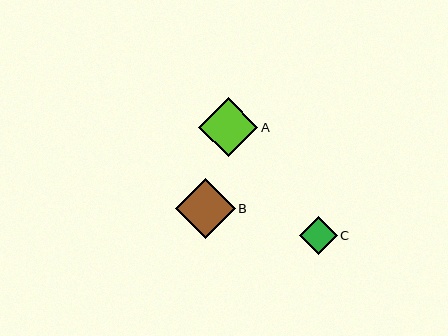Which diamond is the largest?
Diamond B is the largest with a size of approximately 60 pixels.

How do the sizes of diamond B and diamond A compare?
Diamond B and diamond A are approximately the same size.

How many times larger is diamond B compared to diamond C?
Diamond B is approximately 1.6 times the size of diamond C.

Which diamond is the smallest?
Diamond C is the smallest with a size of approximately 37 pixels.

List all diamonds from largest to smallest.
From largest to smallest: B, A, C.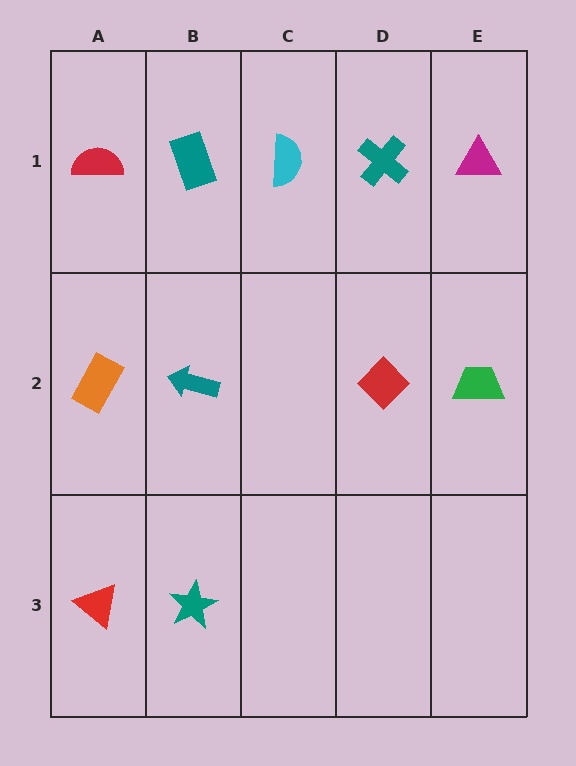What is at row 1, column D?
A teal cross.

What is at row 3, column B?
A teal star.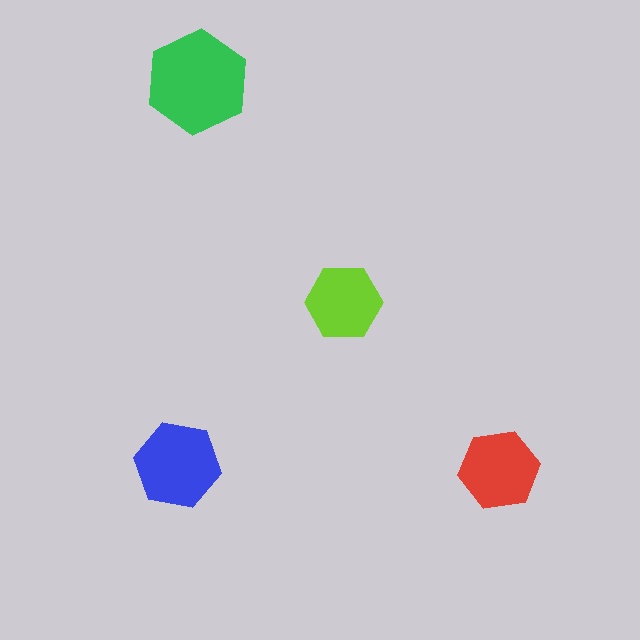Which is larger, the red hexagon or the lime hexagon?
The red one.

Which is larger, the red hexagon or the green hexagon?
The green one.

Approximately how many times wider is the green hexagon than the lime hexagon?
About 1.5 times wider.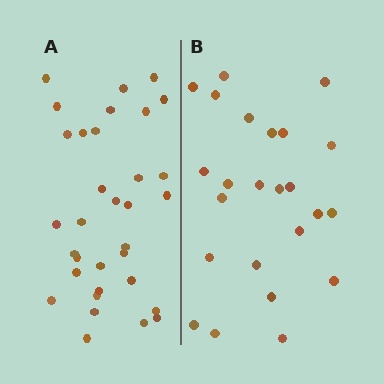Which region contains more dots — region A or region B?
Region A (the left region) has more dots.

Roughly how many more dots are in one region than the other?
Region A has roughly 8 or so more dots than region B.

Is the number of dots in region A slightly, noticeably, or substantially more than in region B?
Region A has noticeably more, but not dramatically so. The ratio is roughly 1.4 to 1.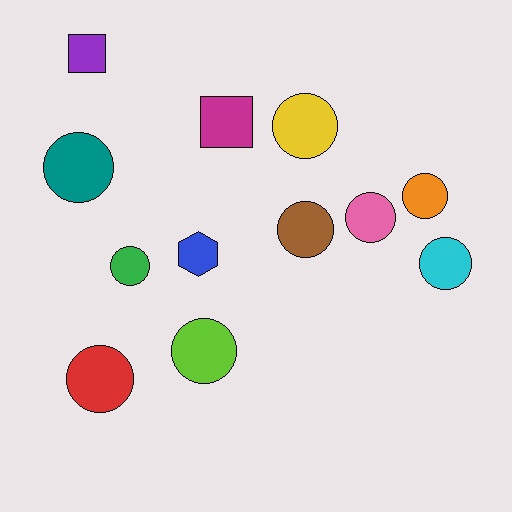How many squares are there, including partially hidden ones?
There are 2 squares.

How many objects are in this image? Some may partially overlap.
There are 12 objects.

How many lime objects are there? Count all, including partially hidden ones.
There is 1 lime object.